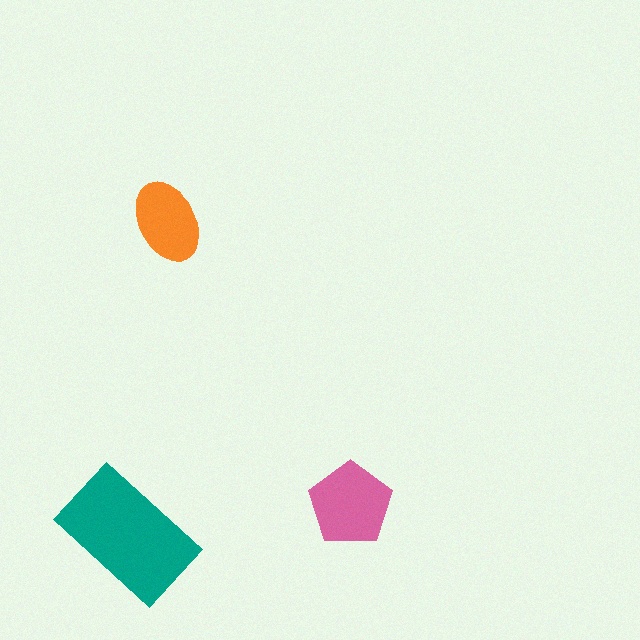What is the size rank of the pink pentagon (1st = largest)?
2nd.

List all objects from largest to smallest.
The teal rectangle, the pink pentagon, the orange ellipse.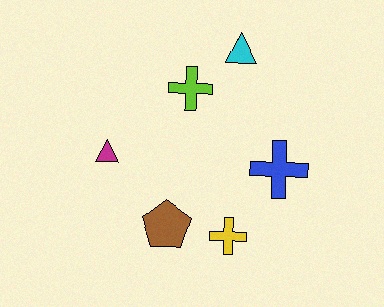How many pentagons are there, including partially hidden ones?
There is 1 pentagon.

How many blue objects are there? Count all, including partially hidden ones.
There is 1 blue object.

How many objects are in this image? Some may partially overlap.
There are 6 objects.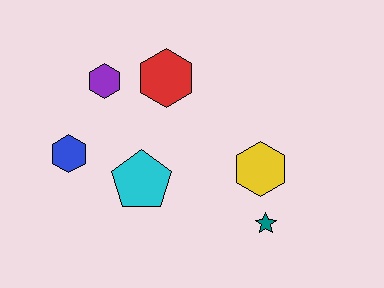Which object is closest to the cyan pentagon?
The blue hexagon is closest to the cyan pentagon.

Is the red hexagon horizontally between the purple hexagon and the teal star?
Yes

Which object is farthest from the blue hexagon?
The teal star is farthest from the blue hexagon.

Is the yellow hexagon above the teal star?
Yes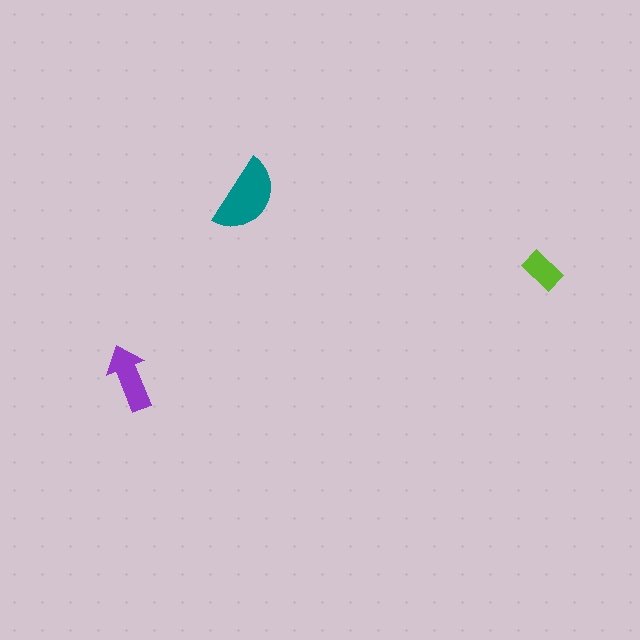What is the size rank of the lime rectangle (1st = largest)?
3rd.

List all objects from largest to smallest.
The teal semicircle, the purple arrow, the lime rectangle.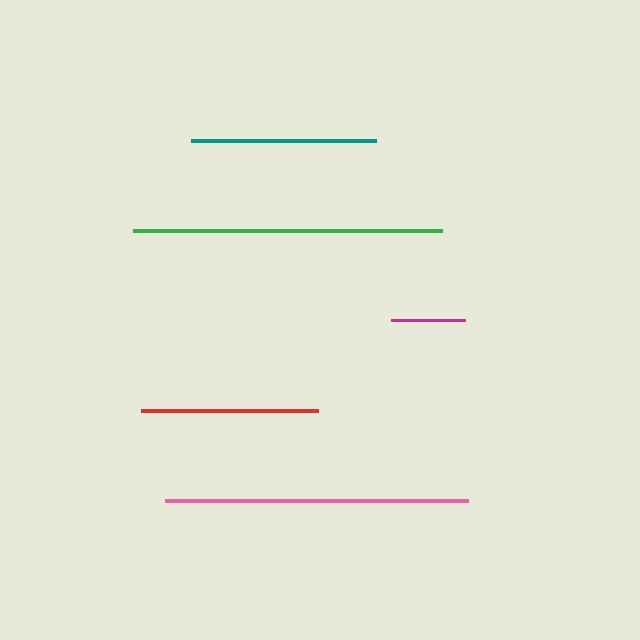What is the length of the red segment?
The red segment is approximately 177 pixels long.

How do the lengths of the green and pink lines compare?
The green and pink lines are approximately the same length.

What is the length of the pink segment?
The pink segment is approximately 303 pixels long.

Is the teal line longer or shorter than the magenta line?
The teal line is longer than the magenta line.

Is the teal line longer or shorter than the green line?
The green line is longer than the teal line.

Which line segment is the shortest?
The magenta line is the shortest at approximately 74 pixels.